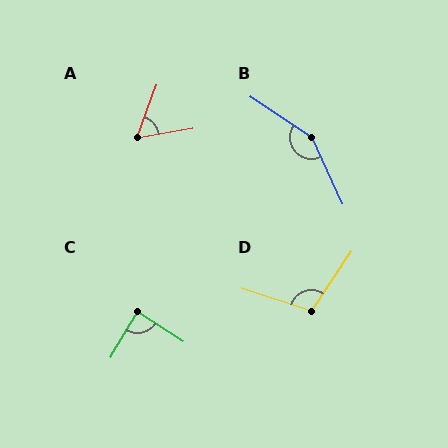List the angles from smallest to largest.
A (59°), C (88°), D (106°), B (148°).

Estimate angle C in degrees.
Approximately 88 degrees.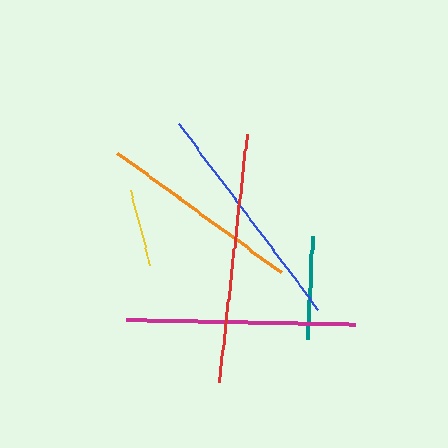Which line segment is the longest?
The red line is the longest at approximately 249 pixels.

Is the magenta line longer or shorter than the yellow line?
The magenta line is longer than the yellow line.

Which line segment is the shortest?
The yellow line is the shortest at approximately 77 pixels.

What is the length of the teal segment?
The teal segment is approximately 104 pixels long.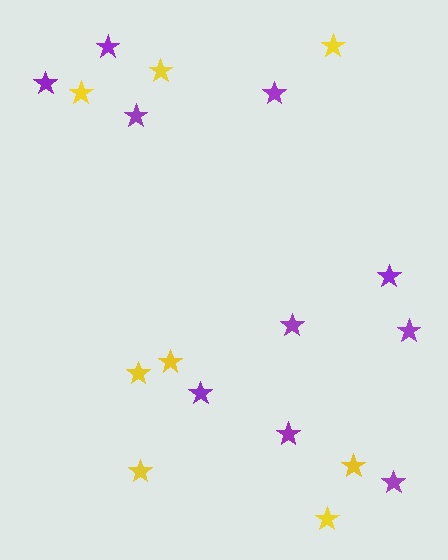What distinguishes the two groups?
There are 2 groups: one group of purple stars (10) and one group of yellow stars (8).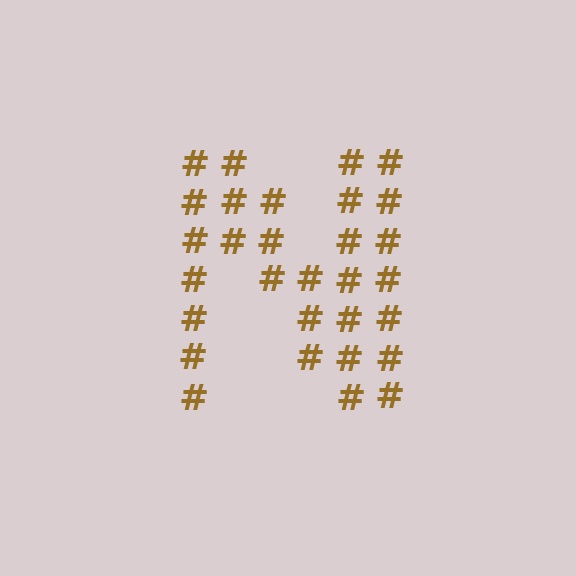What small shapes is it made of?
It is made of small hash symbols.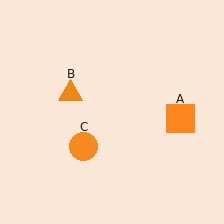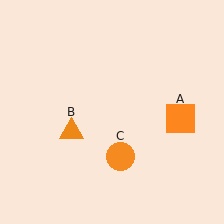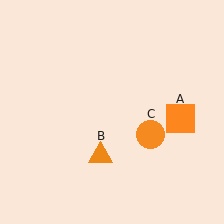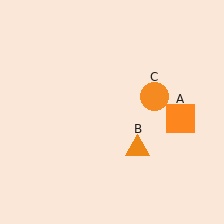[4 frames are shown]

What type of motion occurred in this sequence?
The orange triangle (object B), orange circle (object C) rotated counterclockwise around the center of the scene.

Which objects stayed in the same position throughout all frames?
Orange square (object A) remained stationary.